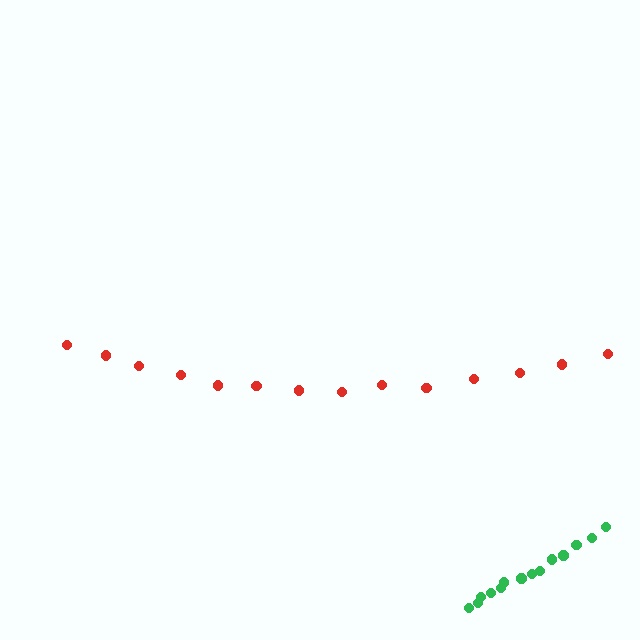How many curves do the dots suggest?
There are 2 distinct paths.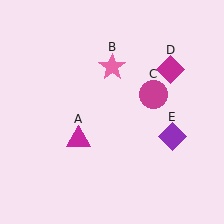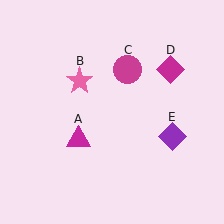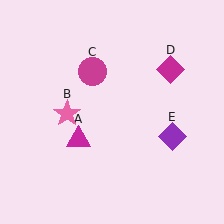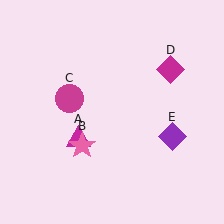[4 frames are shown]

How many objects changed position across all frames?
2 objects changed position: pink star (object B), magenta circle (object C).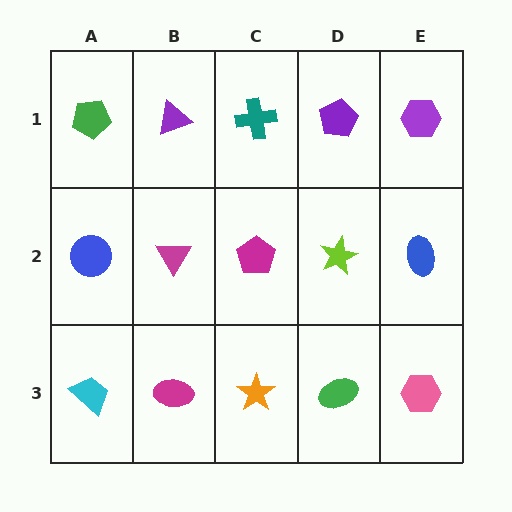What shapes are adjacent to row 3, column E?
A blue ellipse (row 2, column E), a green ellipse (row 3, column D).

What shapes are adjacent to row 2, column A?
A green pentagon (row 1, column A), a cyan trapezoid (row 3, column A), a magenta triangle (row 2, column B).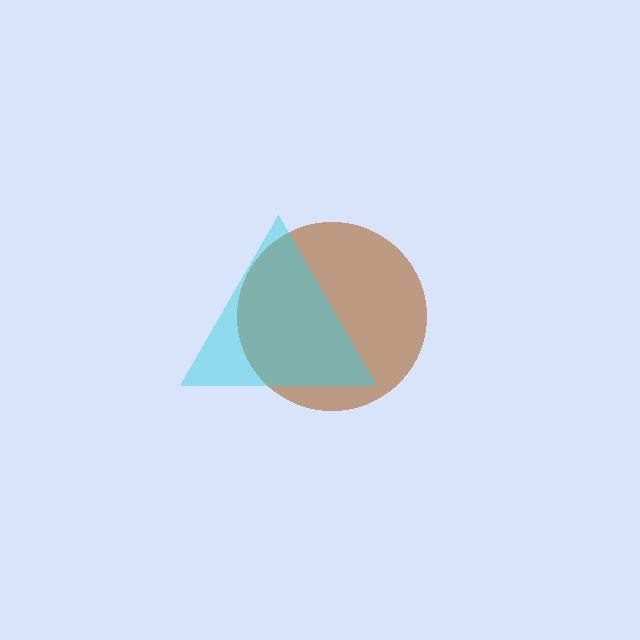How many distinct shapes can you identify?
There are 2 distinct shapes: a brown circle, a cyan triangle.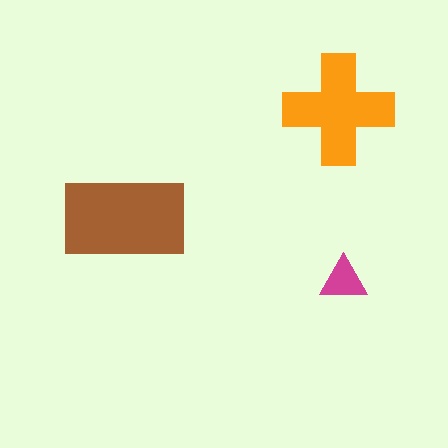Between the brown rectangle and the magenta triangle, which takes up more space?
The brown rectangle.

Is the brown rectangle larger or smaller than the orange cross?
Larger.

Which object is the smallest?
The magenta triangle.